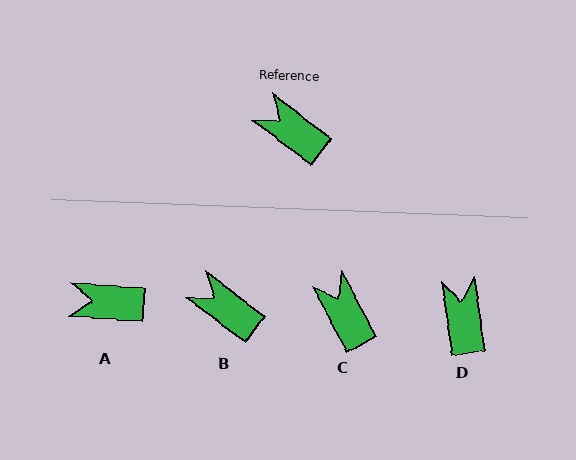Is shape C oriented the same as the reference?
No, it is off by about 24 degrees.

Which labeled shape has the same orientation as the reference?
B.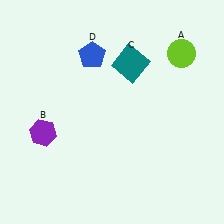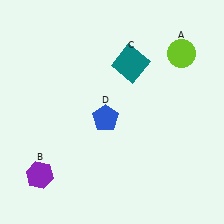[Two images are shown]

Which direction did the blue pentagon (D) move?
The blue pentagon (D) moved down.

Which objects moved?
The objects that moved are: the purple hexagon (B), the blue pentagon (D).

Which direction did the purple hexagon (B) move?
The purple hexagon (B) moved down.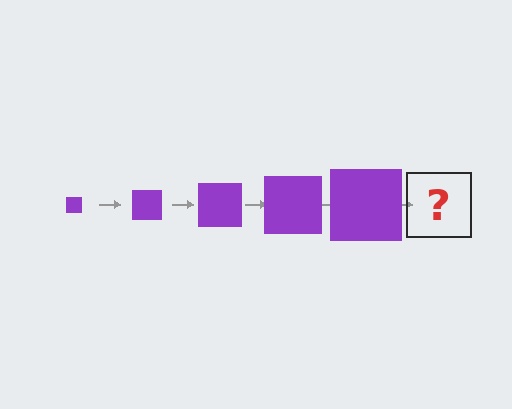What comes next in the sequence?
The next element should be a purple square, larger than the previous one.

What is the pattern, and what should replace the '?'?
The pattern is that the square gets progressively larger each step. The '?' should be a purple square, larger than the previous one.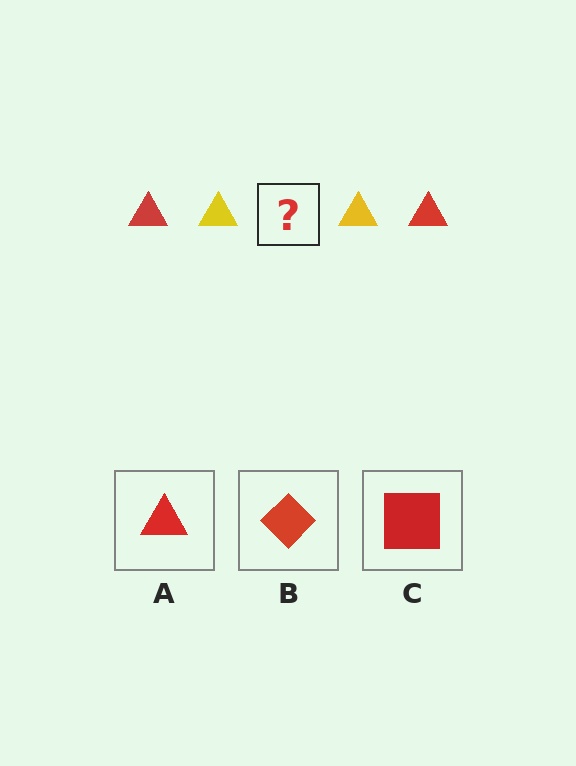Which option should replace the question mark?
Option A.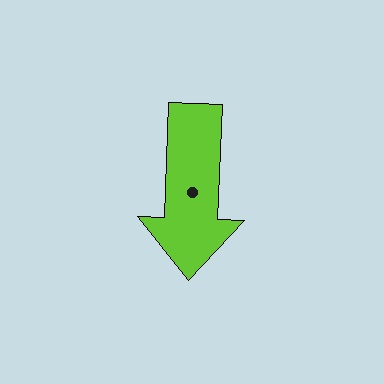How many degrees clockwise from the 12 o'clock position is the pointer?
Approximately 182 degrees.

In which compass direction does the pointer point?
South.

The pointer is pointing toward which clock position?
Roughly 6 o'clock.